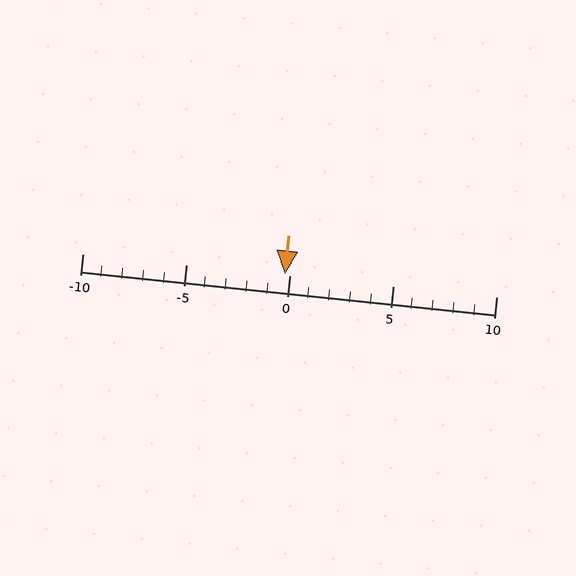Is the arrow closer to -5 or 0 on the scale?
The arrow is closer to 0.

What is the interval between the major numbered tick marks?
The major tick marks are spaced 5 units apart.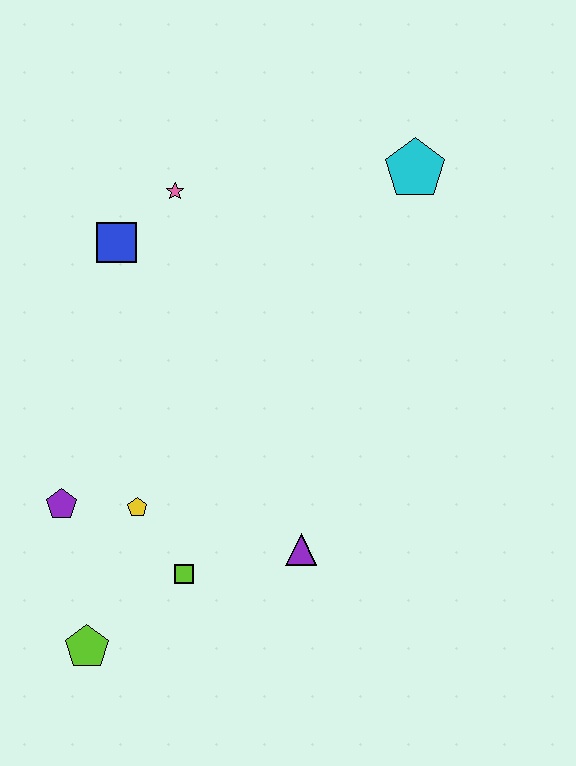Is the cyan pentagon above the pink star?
Yes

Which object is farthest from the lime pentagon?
The cyan pentagon is farthest from the lime pentagon.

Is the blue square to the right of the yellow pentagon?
No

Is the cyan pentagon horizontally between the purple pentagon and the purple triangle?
No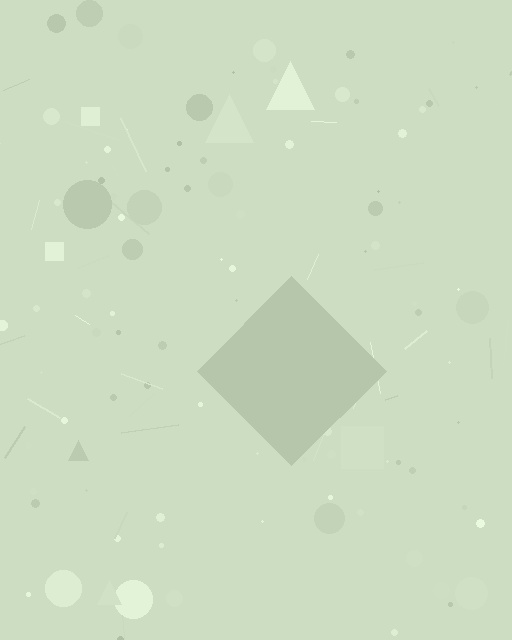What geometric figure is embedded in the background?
A diamond is embedded in the background.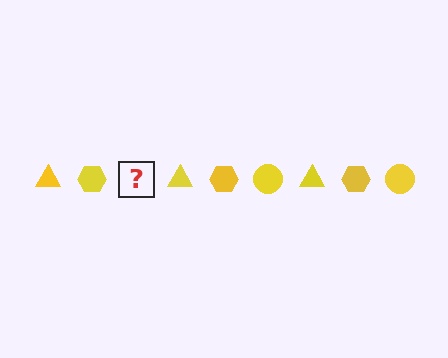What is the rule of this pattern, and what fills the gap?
The rule is that the pattern cycles through triangle, hexagon, circle shapes in yellow. The gap should be filled with a yellow circle.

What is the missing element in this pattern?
The missing element is a yellow circle.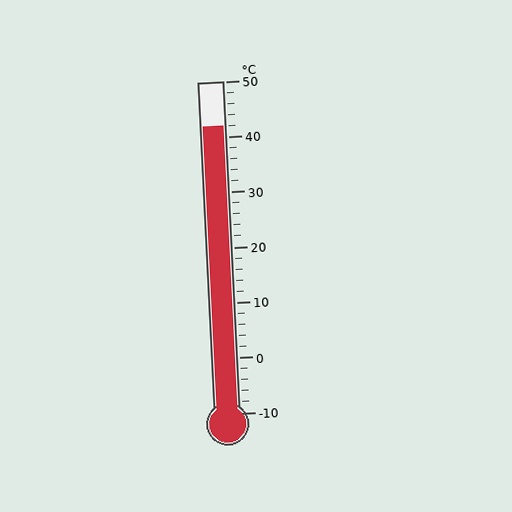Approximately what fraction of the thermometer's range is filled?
The thermometer is filled to approximately 85% of its range.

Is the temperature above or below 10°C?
The temperature is above 10°C.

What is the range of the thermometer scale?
The thermometer scale ranges from -10°C to 50°C.